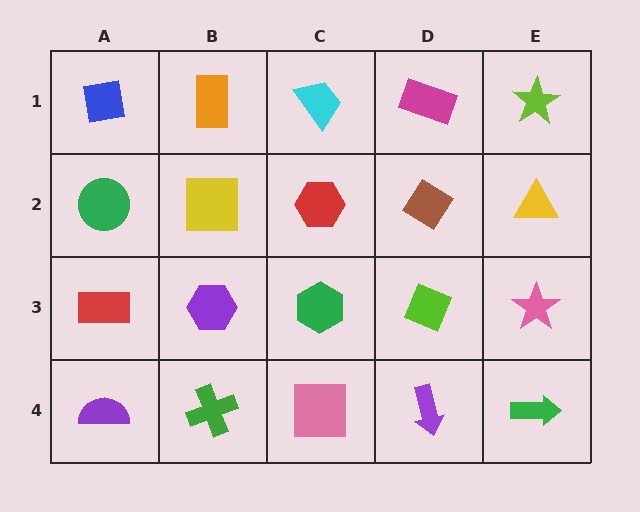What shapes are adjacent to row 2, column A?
A blue square (row 1, column A), a red rectangle (row 3, column A), a yellow square (row 2, column B).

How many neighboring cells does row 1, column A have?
2.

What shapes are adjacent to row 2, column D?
A magenta rectangle (row 1, column D), a lime diamond (row 3, column D), a red hexagon (row 2, column C), a yellow triangle (row 2, column E).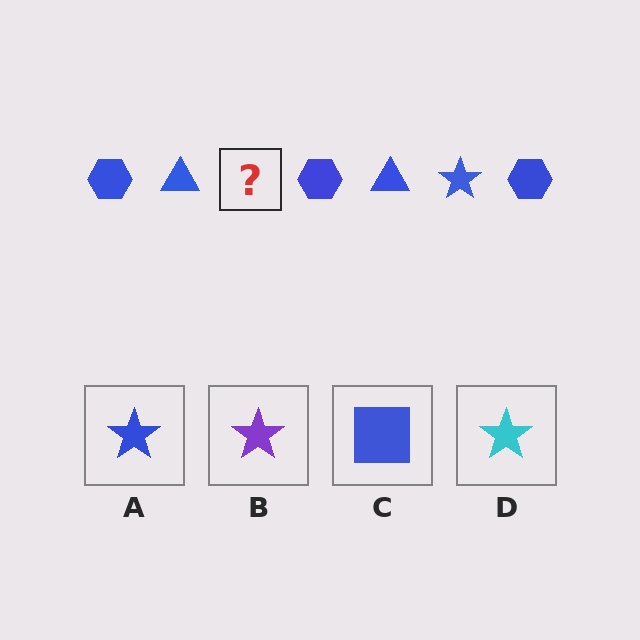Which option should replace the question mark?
Option A.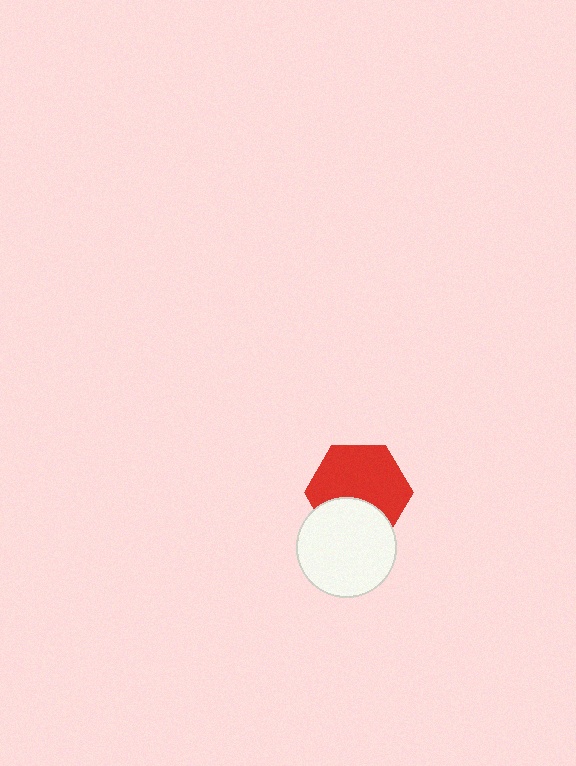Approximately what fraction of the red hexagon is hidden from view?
Roughly 33% of the red hexagon is hidden behind the white circle.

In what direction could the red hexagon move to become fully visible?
The red hexagon could move up. That would shift it out from behind the white circle entirely.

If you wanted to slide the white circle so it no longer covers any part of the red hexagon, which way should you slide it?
Slide it down — that is the most direct way to separate the two shapes.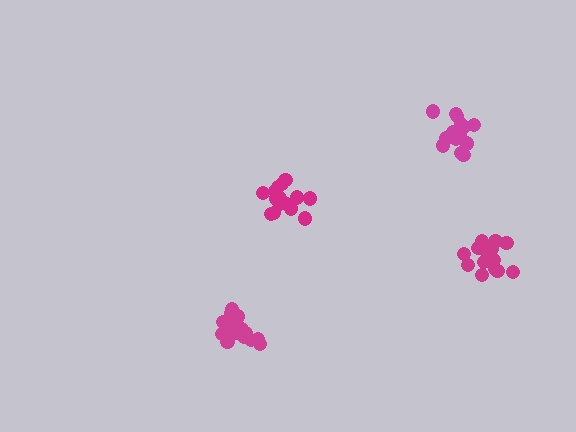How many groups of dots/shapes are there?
There are 4 groups.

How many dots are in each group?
Group 1: 14 dots, Group 2: 15 dots, Group 3: 14 dots, Group 4: 18 dots (61 total).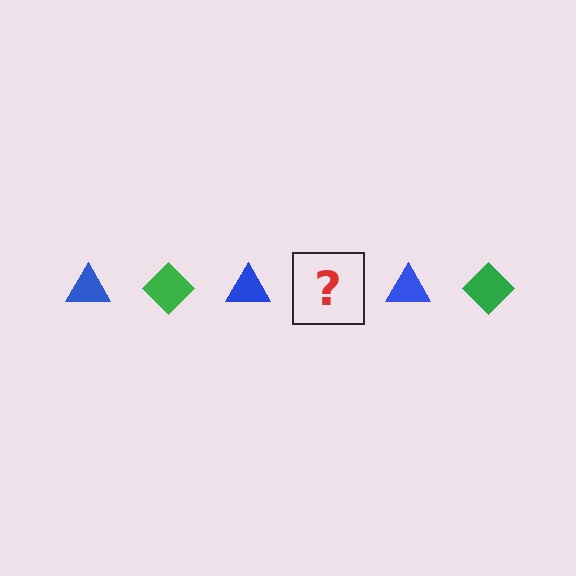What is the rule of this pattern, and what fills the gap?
The rule is that the pattern alternates between blue triangle and green diamond. The gap should be filled with a green diamond.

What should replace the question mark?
The question mark should be replaced with a green diamond.